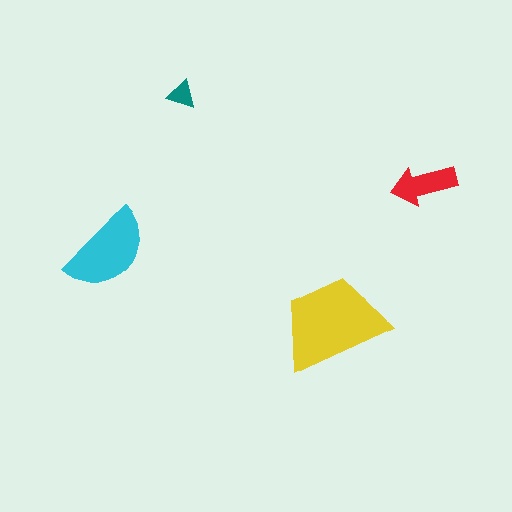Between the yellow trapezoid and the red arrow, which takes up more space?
The yellow trapezoid.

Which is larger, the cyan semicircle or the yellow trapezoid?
The yellow trapezoid.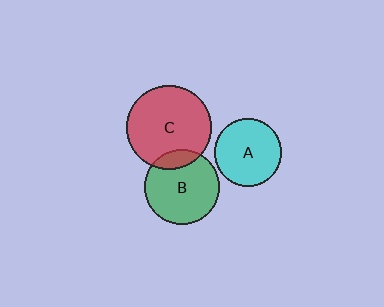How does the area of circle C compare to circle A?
Approximately 1.6 times.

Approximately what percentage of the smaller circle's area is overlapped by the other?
Approximately 15%.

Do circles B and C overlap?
Yes.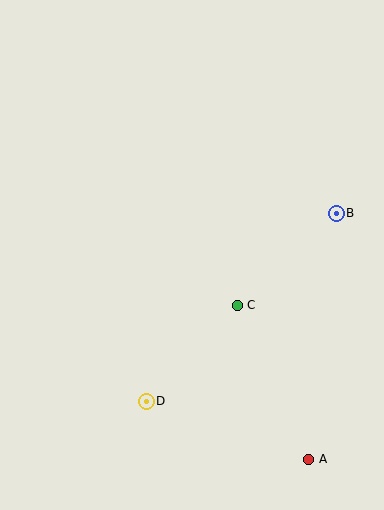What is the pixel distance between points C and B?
The distance between C and B is 135 pixels.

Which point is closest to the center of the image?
Point C at (237, 305) is closest to the center.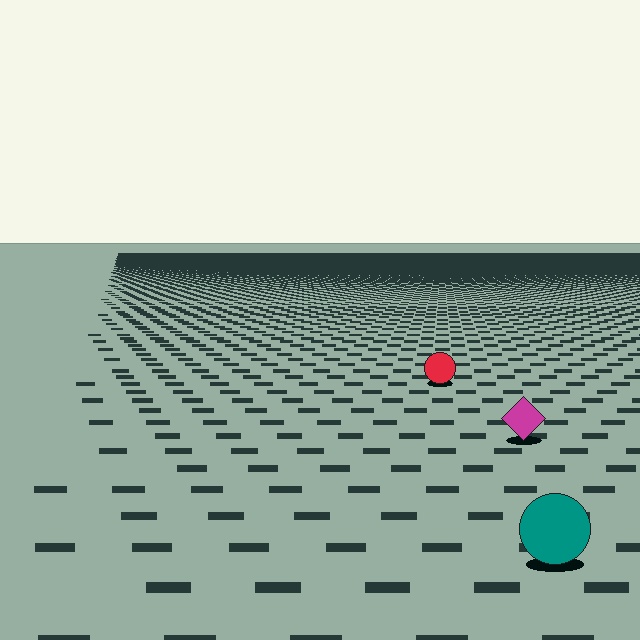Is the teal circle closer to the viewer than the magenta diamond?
Yes. The teal circle is closer — you can tell from the texture gradient: the ground texture is coarser near it.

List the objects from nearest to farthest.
From nearest to farthest: the teal circle, the magenta diamond, the red circle.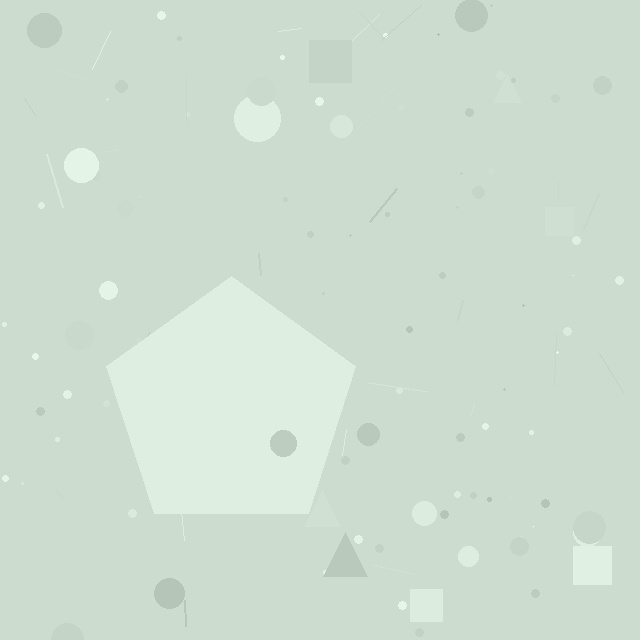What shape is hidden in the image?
A pentagon is hidden in the image.